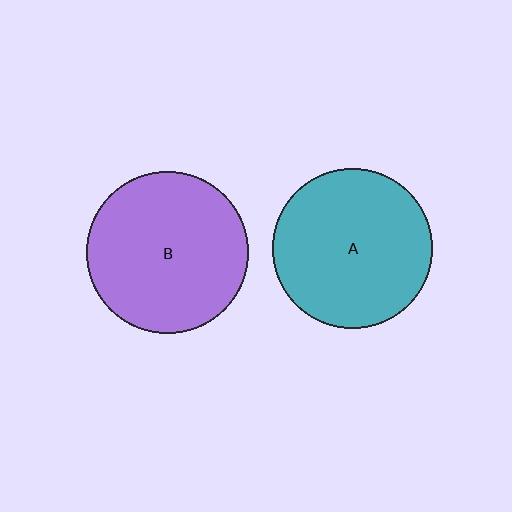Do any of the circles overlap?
No, none of the circles overlap.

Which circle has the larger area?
Circle B (purple).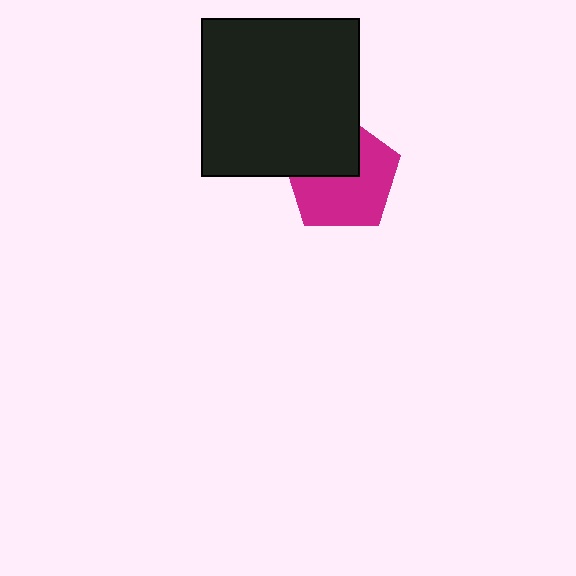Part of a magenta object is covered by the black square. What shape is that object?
It is a pentagon.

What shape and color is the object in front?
The object in front is a black square.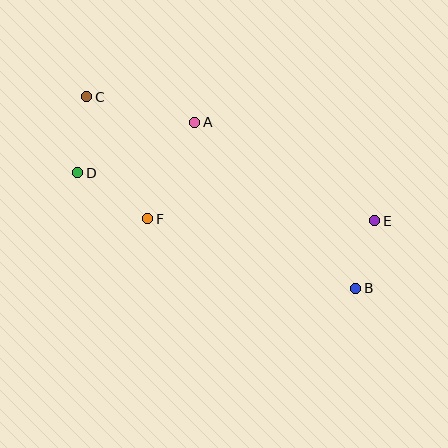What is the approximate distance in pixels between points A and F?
The distance between A and F is approximately 108 pixels.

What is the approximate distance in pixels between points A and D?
The distance between A and D is approximately 128 pixels.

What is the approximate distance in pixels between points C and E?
The distance between C and E is approximately 314 pixels.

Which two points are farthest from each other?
Points B and C are farthest from each other.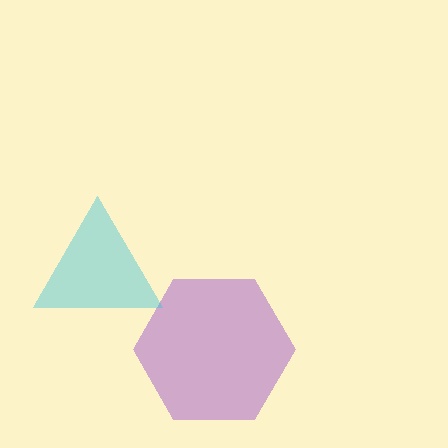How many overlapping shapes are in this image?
There are 2 overlapping shapes in the image.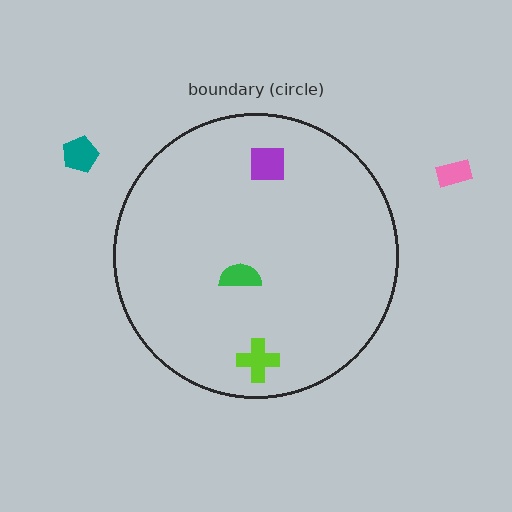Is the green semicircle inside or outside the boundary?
Inside.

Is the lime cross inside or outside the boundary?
Inside.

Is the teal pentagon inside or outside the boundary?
Outside.